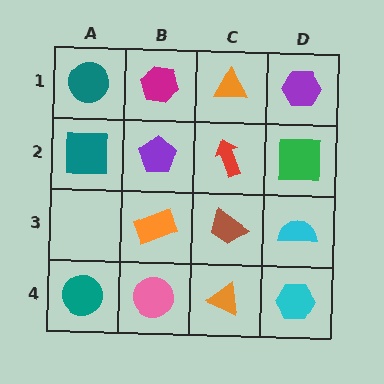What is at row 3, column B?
An orange rectangle.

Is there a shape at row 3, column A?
No, that cell is empty.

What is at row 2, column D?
A green square.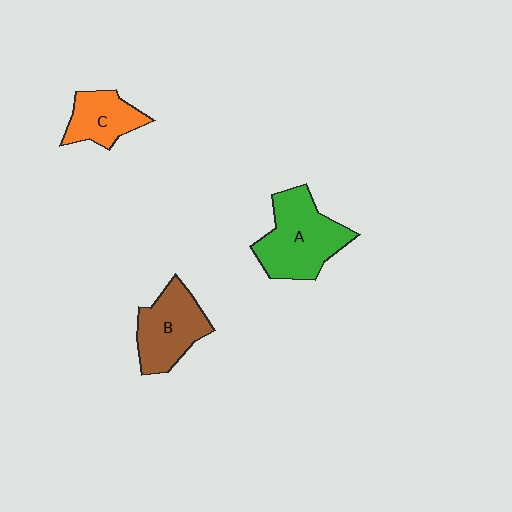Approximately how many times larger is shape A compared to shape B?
Approximately 1.3 times.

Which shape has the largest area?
Shape A (green).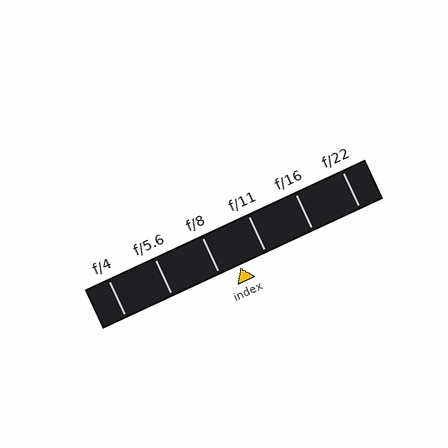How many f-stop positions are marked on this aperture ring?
There are 6 f-stop positions marked.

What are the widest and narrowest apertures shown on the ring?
The widest aperture shown is f/4 and the narrowest is f/22.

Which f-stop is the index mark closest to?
The index mark is closest to f/8.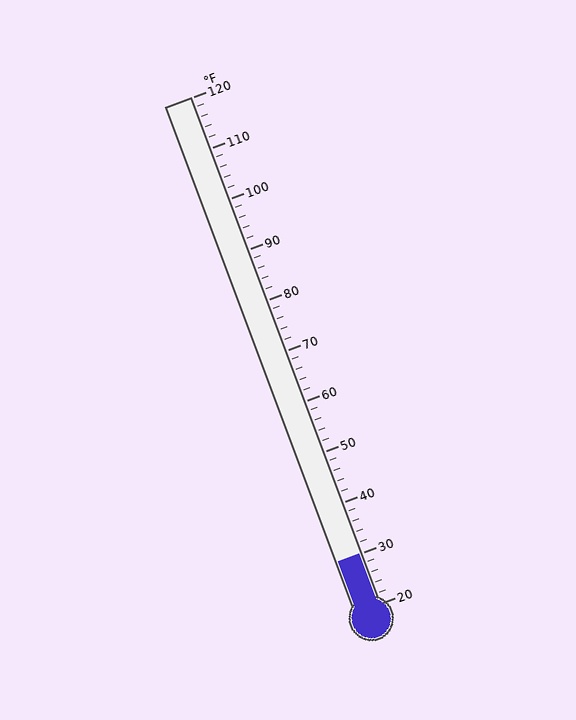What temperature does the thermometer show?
The thermometer shows approximately 30°F.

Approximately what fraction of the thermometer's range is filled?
The thermometer is filled to approximately 10% of its range.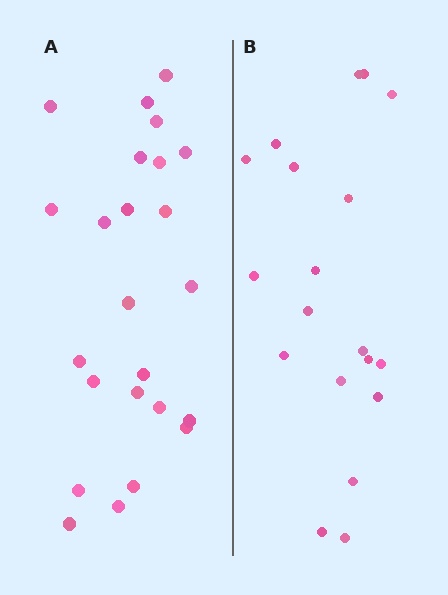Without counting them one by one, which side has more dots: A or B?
Region A (the left region) has more dots.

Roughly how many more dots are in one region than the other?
Region A has about 5 more dots than region B.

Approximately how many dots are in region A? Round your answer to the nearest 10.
About 20 dots. (The exact count is 24, which rounds to 20.)